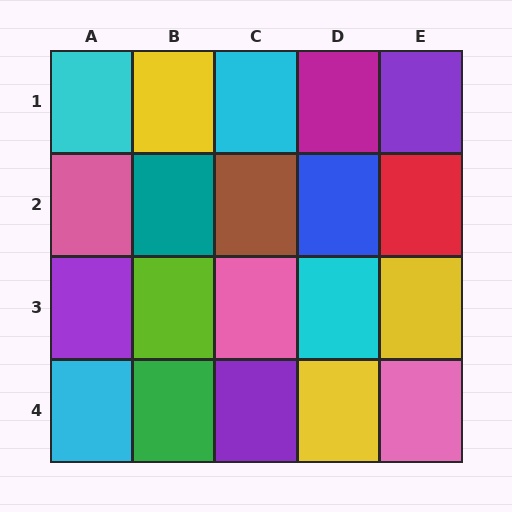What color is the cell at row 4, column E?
Pink.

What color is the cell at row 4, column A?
Cyan.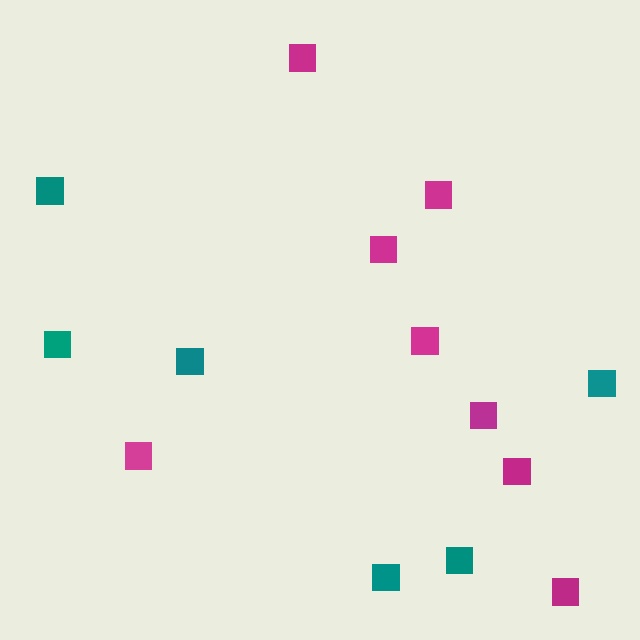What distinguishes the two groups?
There are 2 groups: one group of magenta squares (8) and one group of teal squares (6).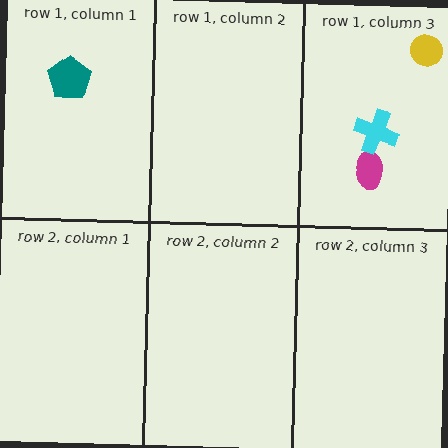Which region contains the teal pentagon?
The row 1, column 1 region.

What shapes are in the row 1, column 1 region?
The teal pentagon.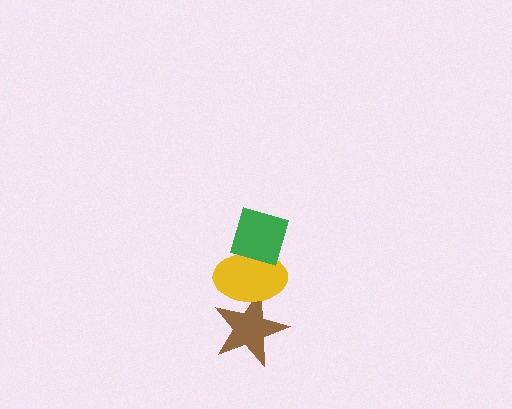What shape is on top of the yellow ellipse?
The green diamond is on top of the yellow ellipse.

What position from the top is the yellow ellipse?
The yellow ellipse is 2nd from the top.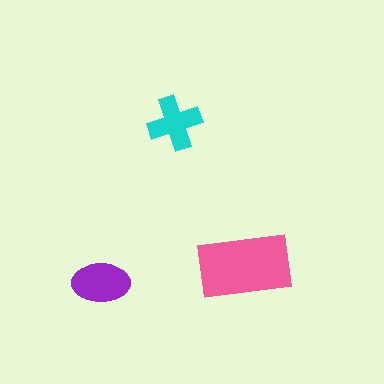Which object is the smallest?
The cyan cross.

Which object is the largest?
The pink rectangle.